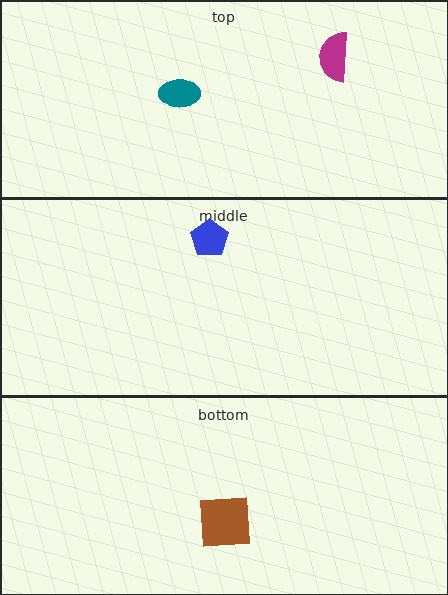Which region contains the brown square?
The bottom region.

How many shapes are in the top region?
2.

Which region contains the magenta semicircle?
The top region.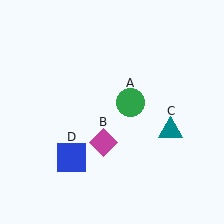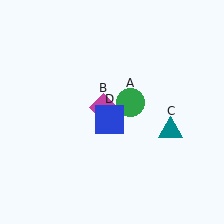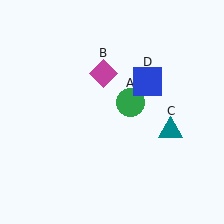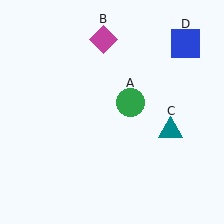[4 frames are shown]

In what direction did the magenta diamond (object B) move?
The magenta diamond (object B) moved up.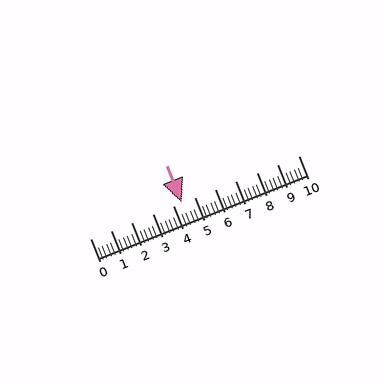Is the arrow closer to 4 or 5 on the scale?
The arrow is closer to 4.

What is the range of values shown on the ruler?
The ruler shows values from 0 to 10.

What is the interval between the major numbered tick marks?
The major tick marks are spaced 1 units apart.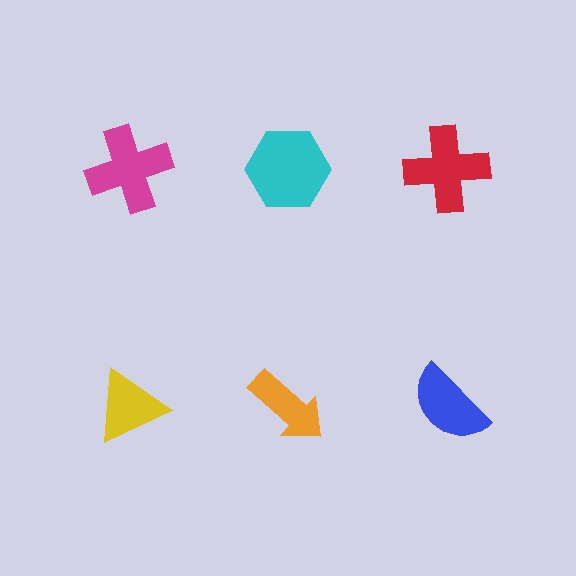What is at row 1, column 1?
A magenta cross.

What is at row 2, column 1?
A yellow triangle.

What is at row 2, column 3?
A blue semicircle.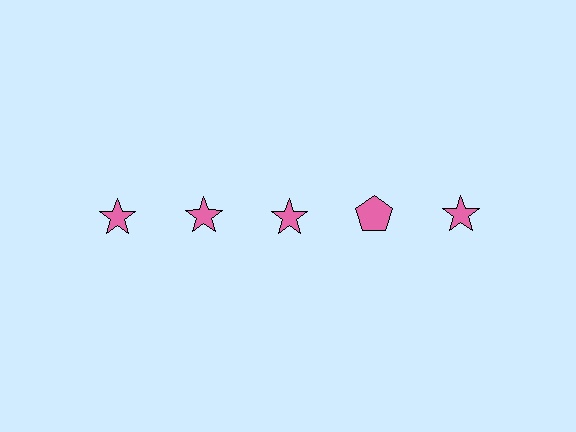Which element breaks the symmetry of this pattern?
The pink pentagon in the top row, second from right column breaks the symmetry. All other shapes are pink stars.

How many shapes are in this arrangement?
There are 5 shapes arranged in a grid pattern.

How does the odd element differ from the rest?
It has a different shape: pentagon instead of star.